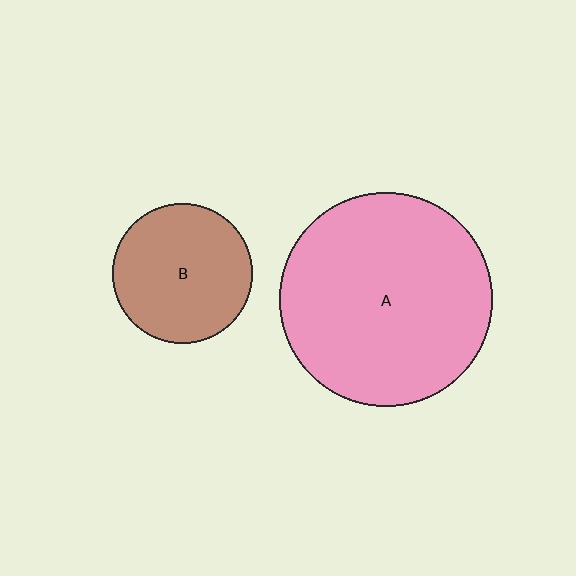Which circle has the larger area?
Circle A (pink).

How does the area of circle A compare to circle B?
Approximately 2.3 times.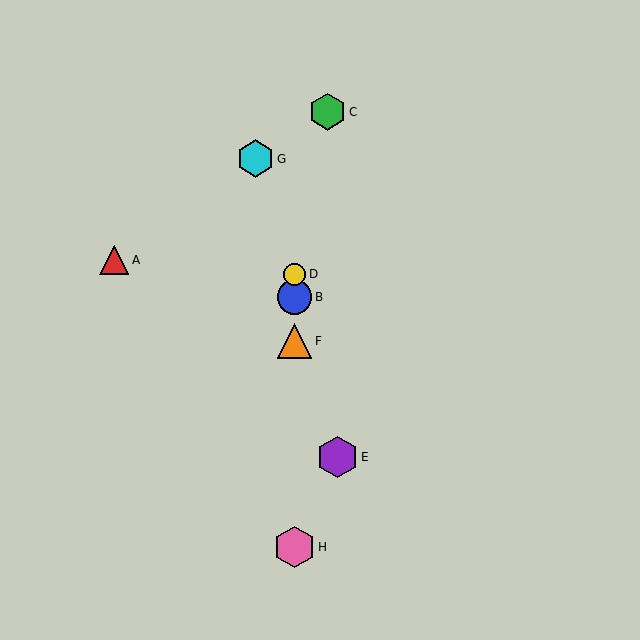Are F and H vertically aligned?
Yes, both are at x≈295.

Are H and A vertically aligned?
No, H is at x≈295 and A is at x≈114.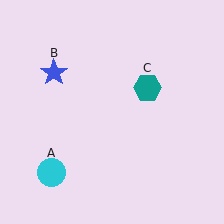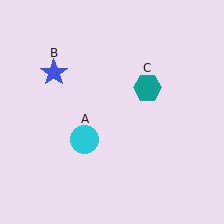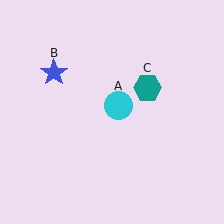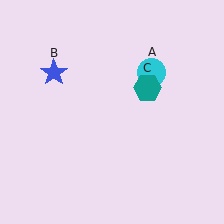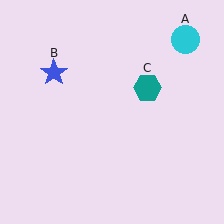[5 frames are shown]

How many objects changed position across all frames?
1 object changed position: cyan circle (object A).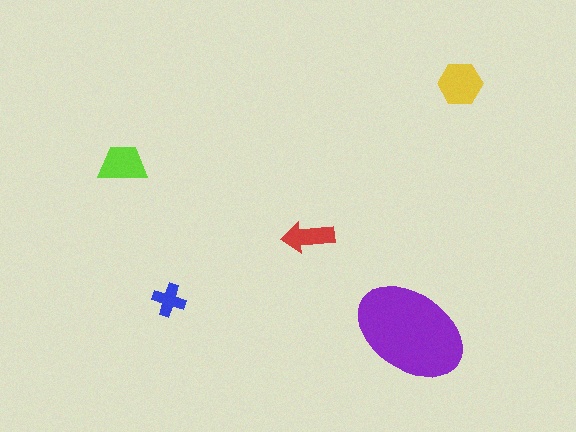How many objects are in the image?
There are 5 objects in the image.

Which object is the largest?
The purple ellipse.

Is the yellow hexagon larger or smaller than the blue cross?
Larger.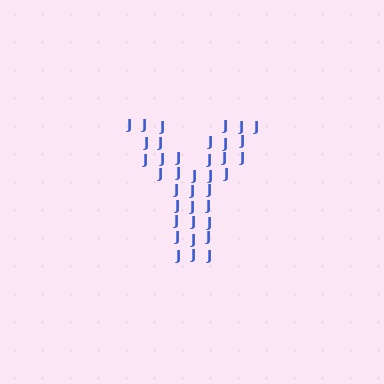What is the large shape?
The large shape is the letter Y.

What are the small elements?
The small elements are letter J's.